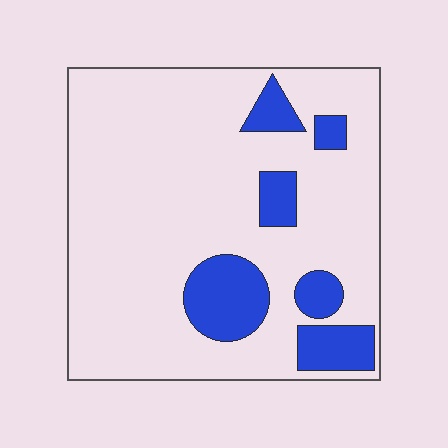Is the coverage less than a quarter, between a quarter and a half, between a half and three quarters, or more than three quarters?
Less than a quarter.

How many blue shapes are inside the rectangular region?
6.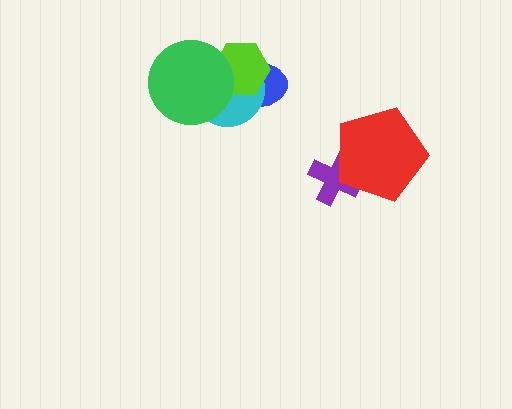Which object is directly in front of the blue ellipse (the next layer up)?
The cyan circle is directly in front of the blue ellipse.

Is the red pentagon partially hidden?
No, no other shape covers it.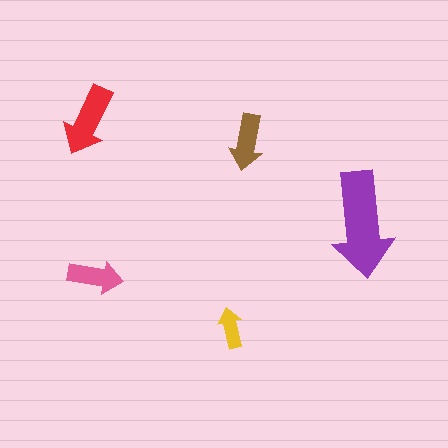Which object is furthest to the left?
The red arrow is leftmost.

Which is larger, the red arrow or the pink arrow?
The red one.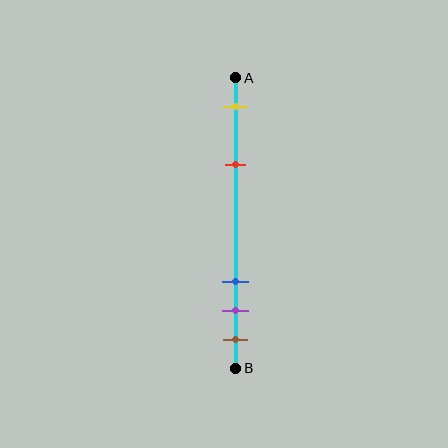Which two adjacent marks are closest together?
The purple and brown marks are the closest adjacent pair.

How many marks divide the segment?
There are 5 marks dividing the segment.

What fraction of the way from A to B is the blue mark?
The blue mark is approximately 70% (0.7) of the way from A to B.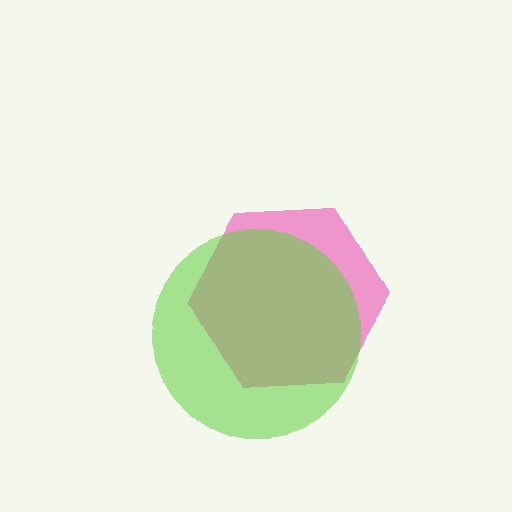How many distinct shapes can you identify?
There are 2 distinct shapes: a pink hexagon, a lime circle.